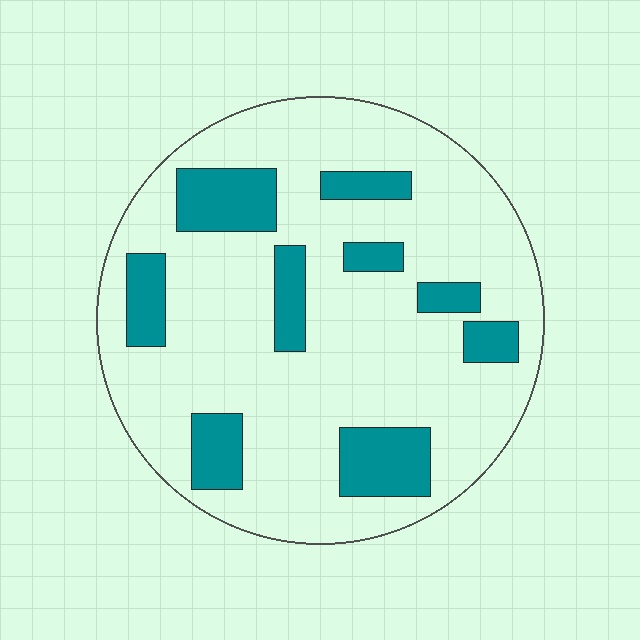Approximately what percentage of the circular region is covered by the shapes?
Approximately 20%.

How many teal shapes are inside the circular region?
9.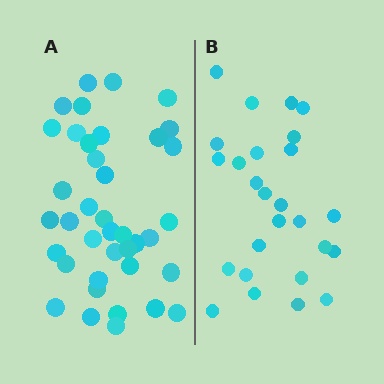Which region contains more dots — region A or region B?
Region A (the left region) has more dots.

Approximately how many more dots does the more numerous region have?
Region A has approximately 15 more dots than region B.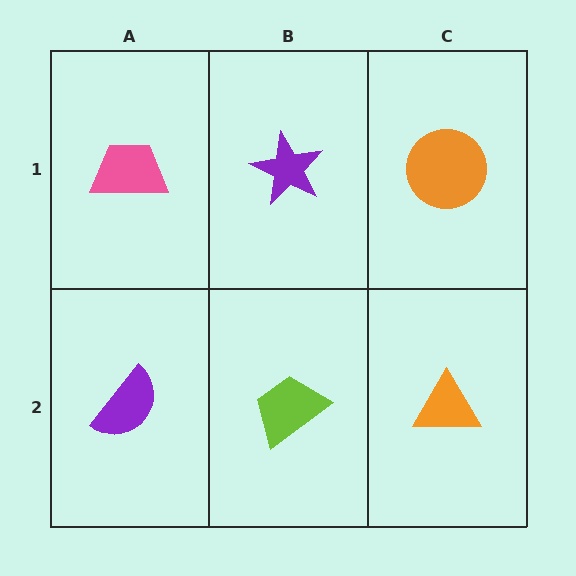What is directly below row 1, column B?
A lime trapezoid.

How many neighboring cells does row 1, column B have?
3.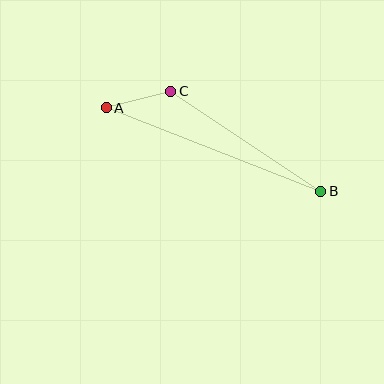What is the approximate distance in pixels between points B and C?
The distance between B and C is approximately 180 pixels.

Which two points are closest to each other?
Points A and C are closest to each other.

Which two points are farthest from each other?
Points A and B are farthest from each other.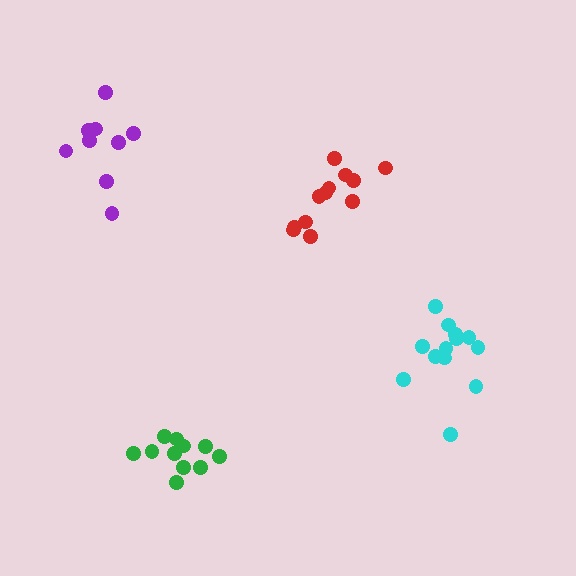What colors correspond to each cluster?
The clusters are colored: green, purple, red, cyan.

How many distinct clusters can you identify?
There are 4 distinct clusters.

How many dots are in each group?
Group 1: 11 dots, Group 2: 9 dots, Group 3: 12 dots, Group 4: 14 dots (46 total).